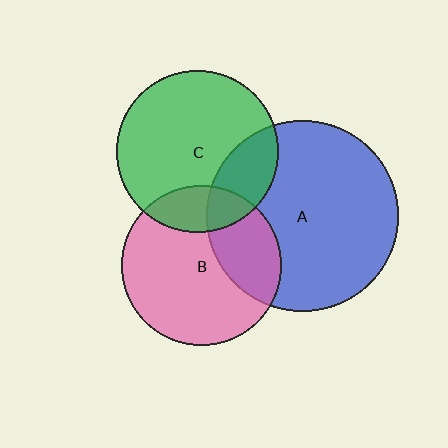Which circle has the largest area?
Circle A (blue).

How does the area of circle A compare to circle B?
Approximately 1.4 times.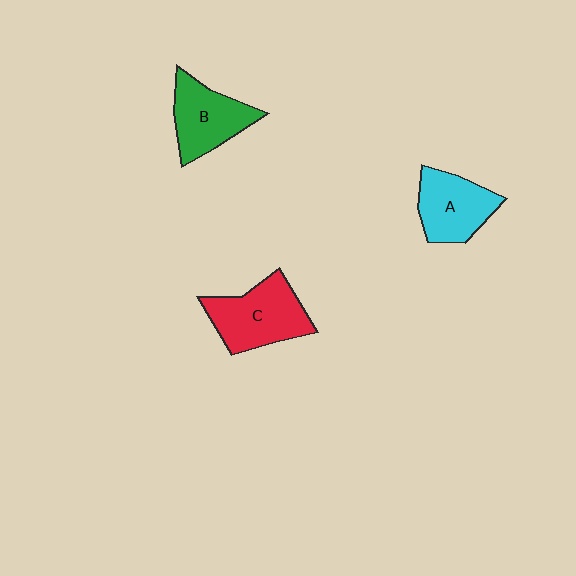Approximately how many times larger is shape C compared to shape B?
Approximately 1.2 times.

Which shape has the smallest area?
Shape A (cyan).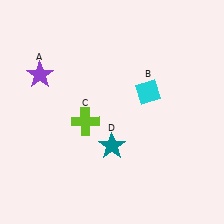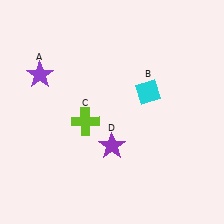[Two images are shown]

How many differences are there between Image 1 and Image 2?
There is 1 difference between the two images.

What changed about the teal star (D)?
In Image 1, D is teal. In Image 2, it changed to purple.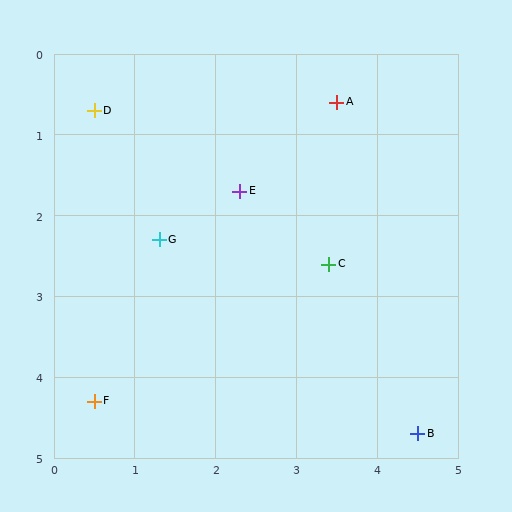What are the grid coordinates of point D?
Point D is at approximately (0.5, 0.7).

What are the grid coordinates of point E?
Point E is at approximately (2.3, 1.7).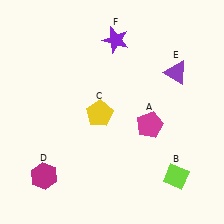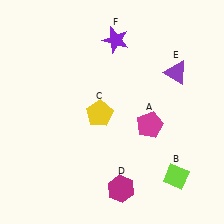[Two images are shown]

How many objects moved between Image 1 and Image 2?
1 object moved between the two images.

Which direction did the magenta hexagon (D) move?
The magenta hexagon (D) moved right.